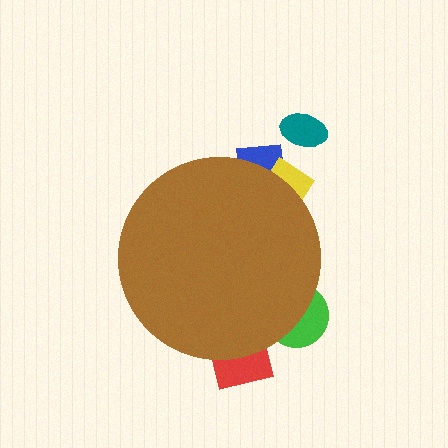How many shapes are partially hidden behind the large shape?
4 shapes are partially hidden.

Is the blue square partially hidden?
Yes, the blue square is partially hidden behind the brown circle.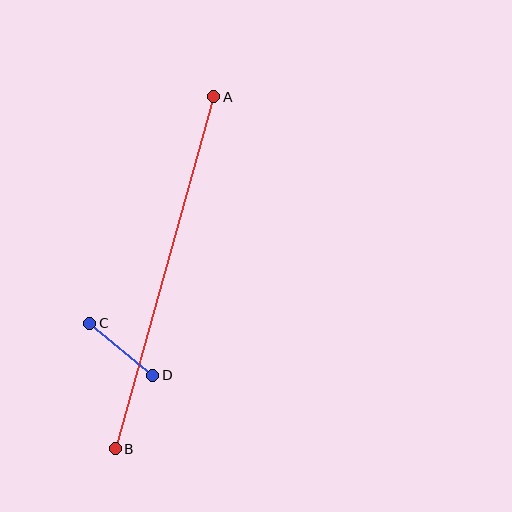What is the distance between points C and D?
The distance is approximately 81 pixels.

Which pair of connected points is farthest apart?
Points A and B are farthest apart.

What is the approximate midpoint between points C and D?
The midpoint is at approximately (121, 349) pixels.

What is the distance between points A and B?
The distance is approximately 366 pixels.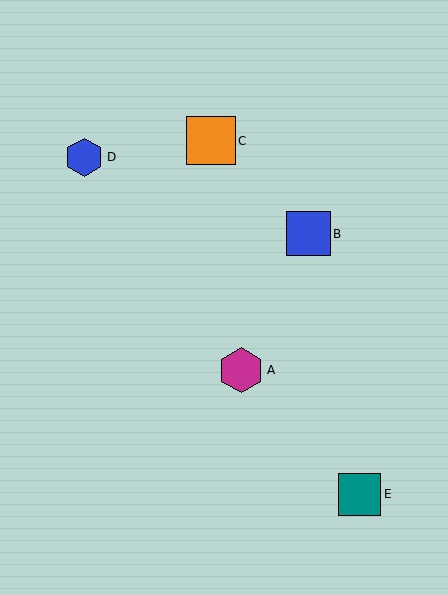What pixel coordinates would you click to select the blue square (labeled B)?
Click at (308, 234) to select the blue square B.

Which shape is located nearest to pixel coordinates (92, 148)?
The blue hexagon (labeled D) at (84, 157) is nearest to that location.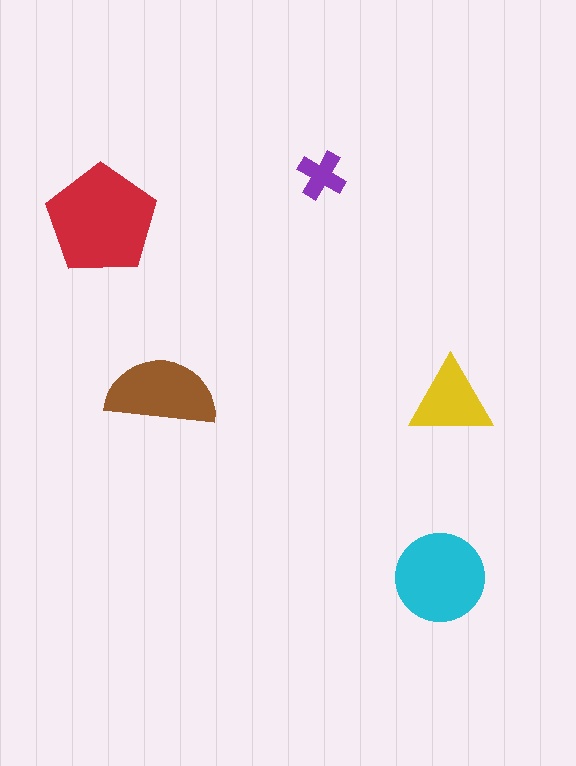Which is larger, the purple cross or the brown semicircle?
The brown semicircle.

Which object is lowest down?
The cyan circle is bottommost.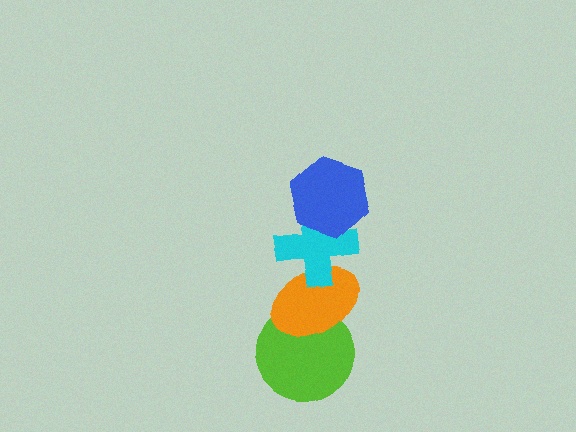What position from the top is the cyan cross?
The cyan cross is 2nd from the top.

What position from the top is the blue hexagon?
The blue hexagon is 1st from the top.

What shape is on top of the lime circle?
The orange ellipse is on top of the lime circle.